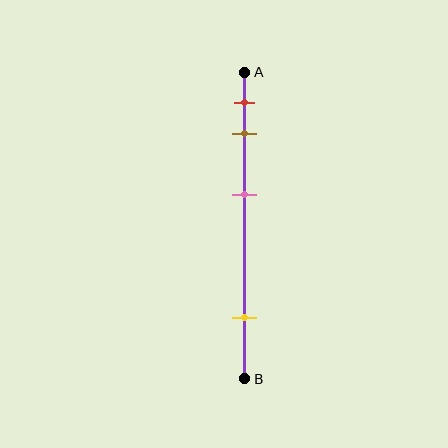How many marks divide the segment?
There are 4 marks dividing the segment.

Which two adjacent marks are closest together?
The red and brown marks are the closest adjacent pair.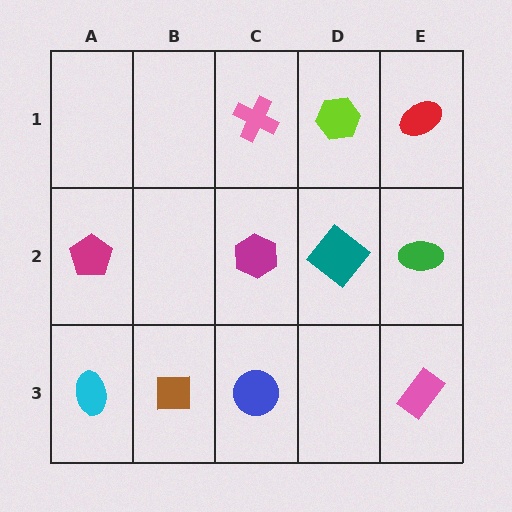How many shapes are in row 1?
3 shapes.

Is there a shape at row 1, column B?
No, that cell is empty.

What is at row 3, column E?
A pink rectangle.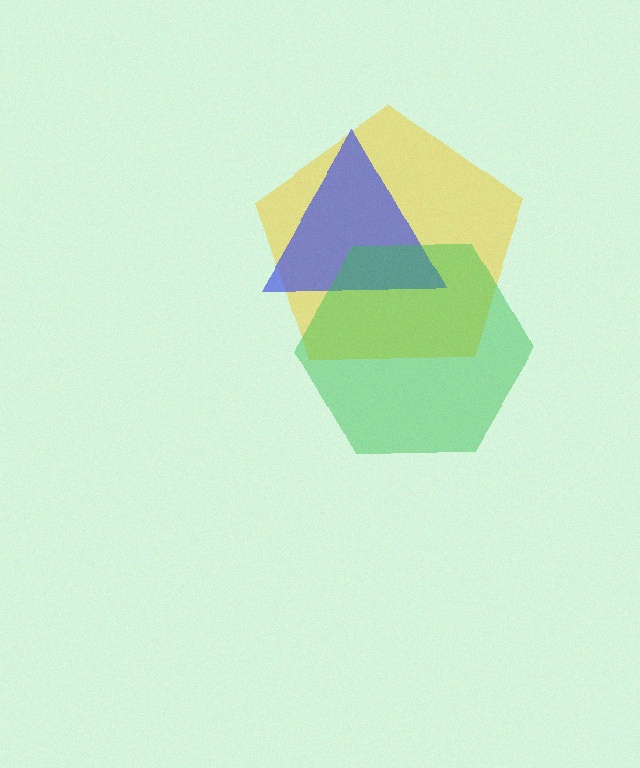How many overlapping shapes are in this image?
There are 3 overlapping shapes in the image.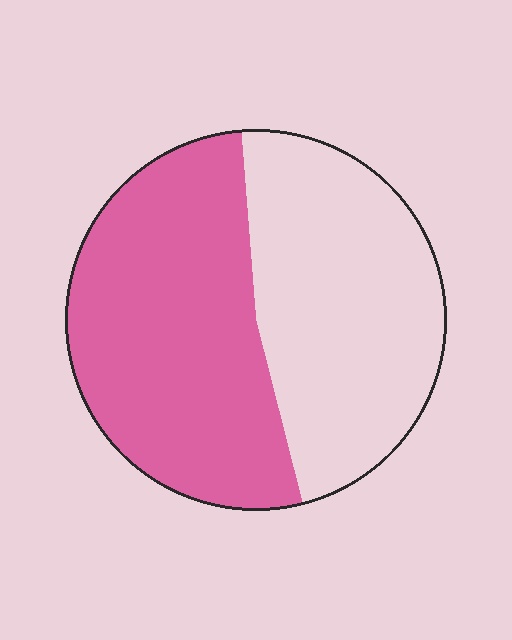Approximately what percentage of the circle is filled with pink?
Approximately 55%.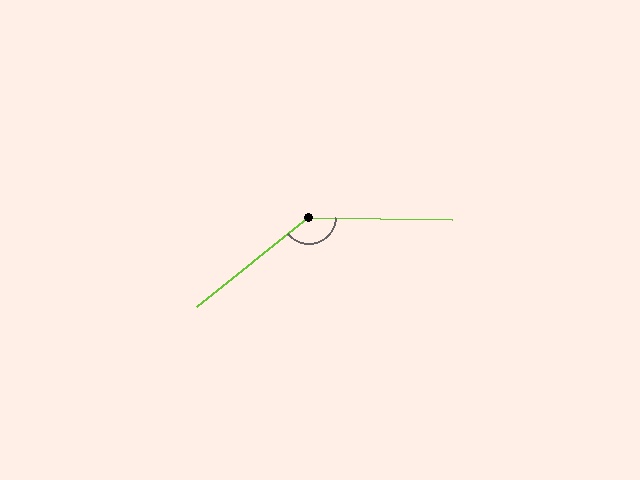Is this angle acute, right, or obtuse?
It is obtuse.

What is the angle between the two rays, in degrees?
Approximately 140 degrees.